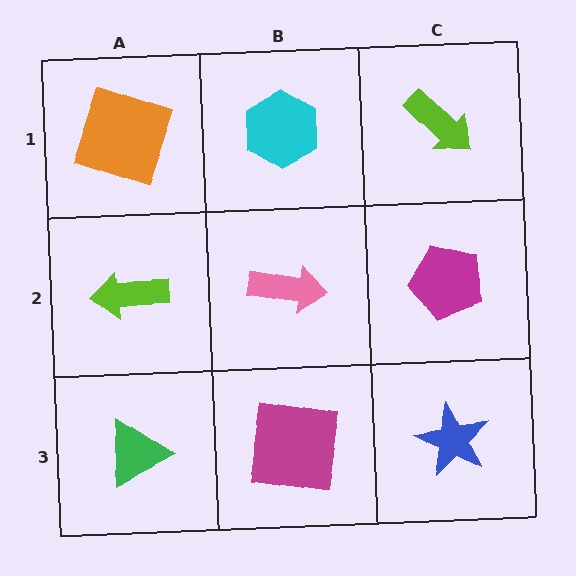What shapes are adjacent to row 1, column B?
A pink arrow (row 2, column B), an orange square (row 1, column A), a lime arrow (row 1, column C).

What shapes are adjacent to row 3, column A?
A lime arrow (row 2, column A), a magenta square (row 3, column B).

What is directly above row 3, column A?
A lime arrow.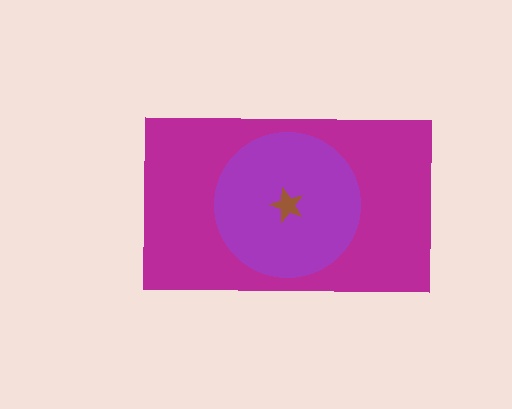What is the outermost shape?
The magenta rectangle.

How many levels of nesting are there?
3.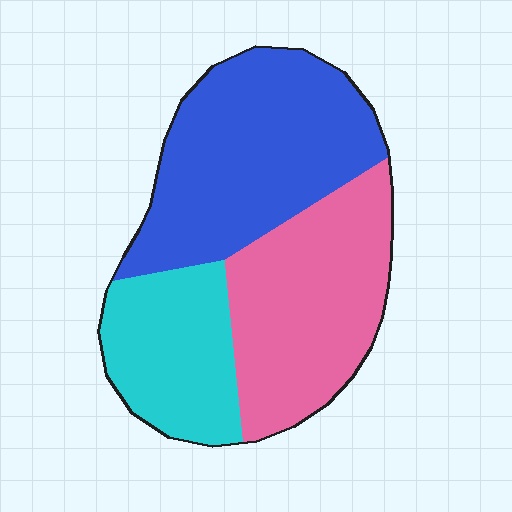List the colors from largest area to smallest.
From largest to smallest: blue, pink, cyan.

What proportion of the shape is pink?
Pink takes up between a quarter and a half of the shape.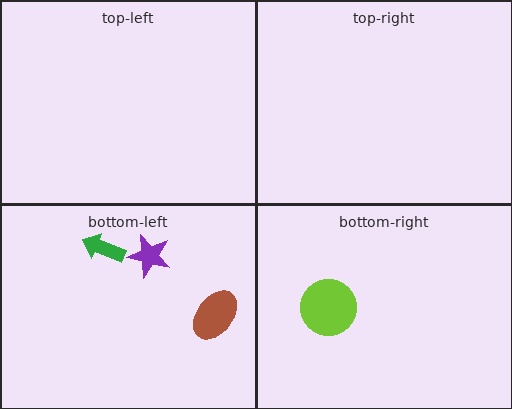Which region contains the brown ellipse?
The bottom-left region.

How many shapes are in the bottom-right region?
1.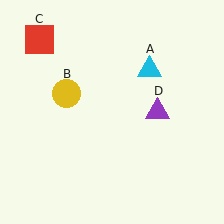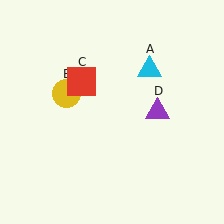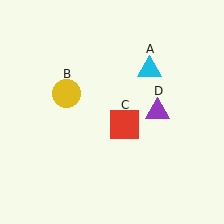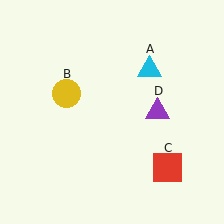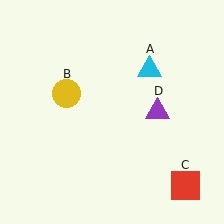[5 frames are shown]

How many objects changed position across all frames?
1 object changed position: red square (object C).